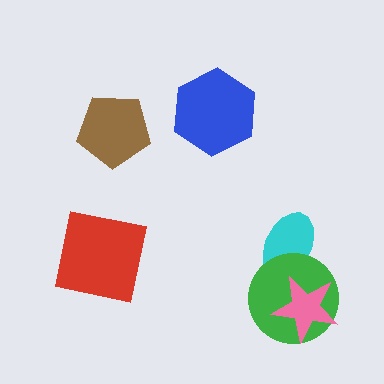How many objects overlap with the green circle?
2 objects overlap with the green circle.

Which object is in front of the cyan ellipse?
The green circle is in front of the cyan ellipse.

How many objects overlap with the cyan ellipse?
1 object overlaps with the cyan ellipse.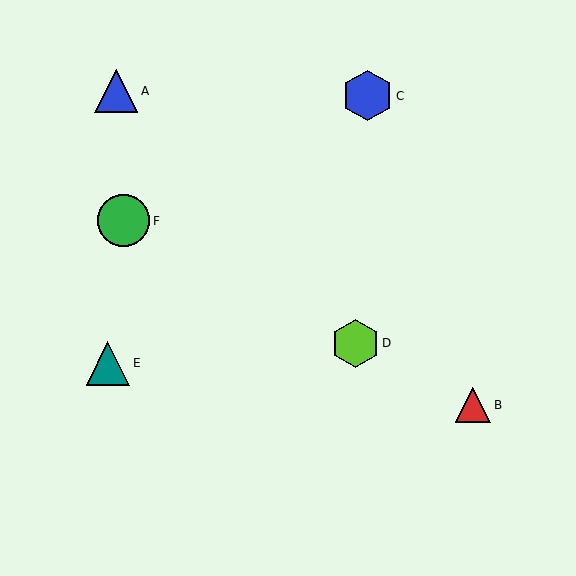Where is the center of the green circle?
The center of the green circle is at (124, 221).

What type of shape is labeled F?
Shape F is a green circle.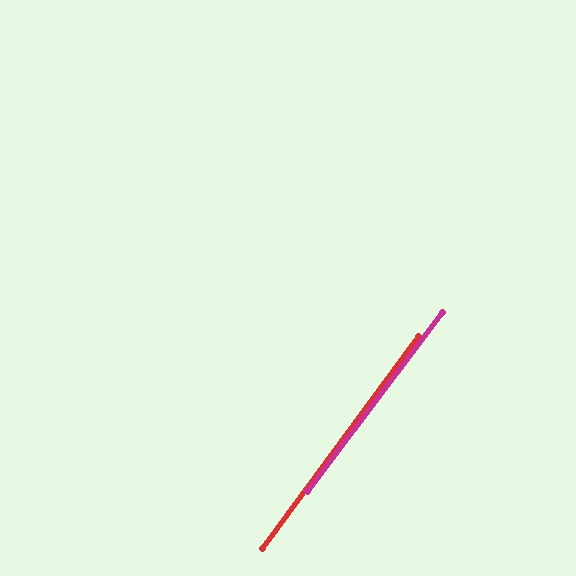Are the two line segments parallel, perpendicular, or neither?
Parallel — their directions differ by only 0.6°.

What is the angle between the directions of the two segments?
Approximately 1 degree.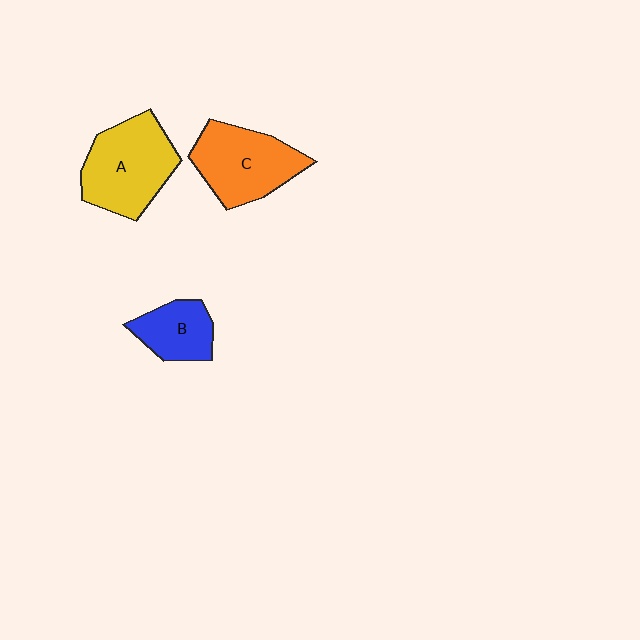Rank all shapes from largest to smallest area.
From largest to smallest: A (yellow), C (orange), B (blue).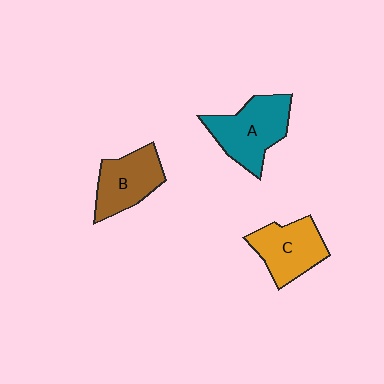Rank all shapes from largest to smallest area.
From largest to smallest: A (teal), C (orange), B (brown).